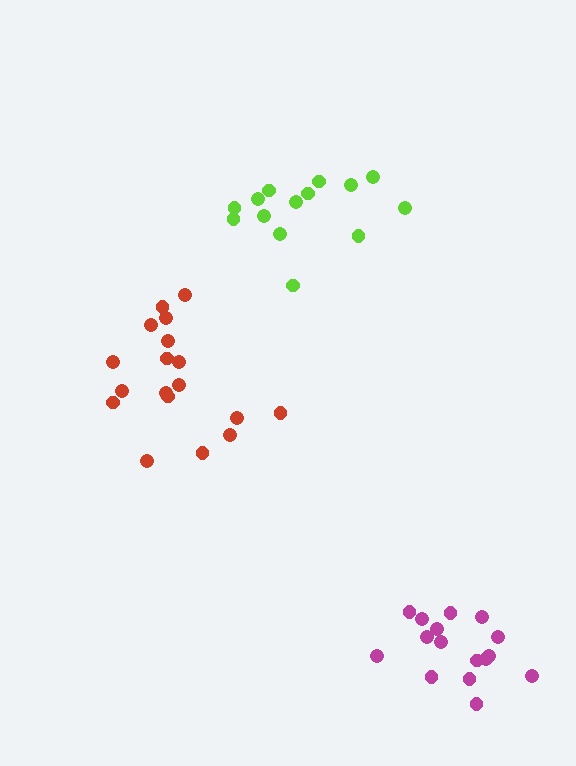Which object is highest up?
The lime cluster is topmost.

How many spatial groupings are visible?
There are 3 spatial groupings.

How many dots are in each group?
Group 1: 14 dots, Group 2: 17 dots, Group 3: 18 dots (49 total).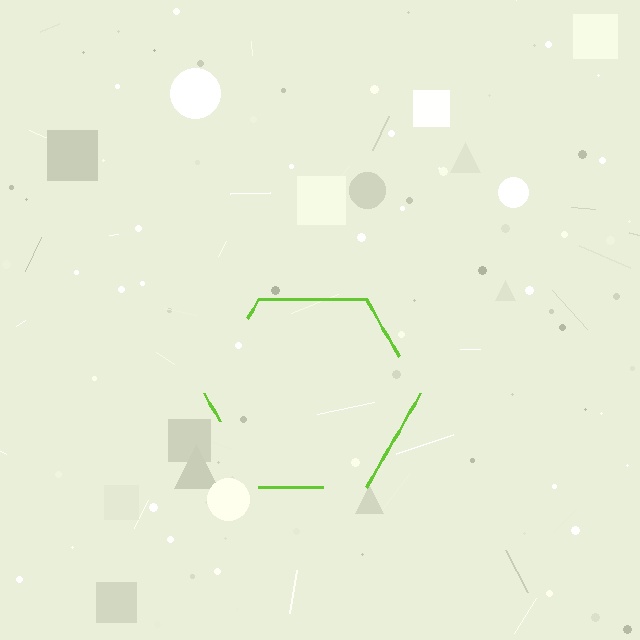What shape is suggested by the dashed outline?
The dashed outline suggests a hexagon.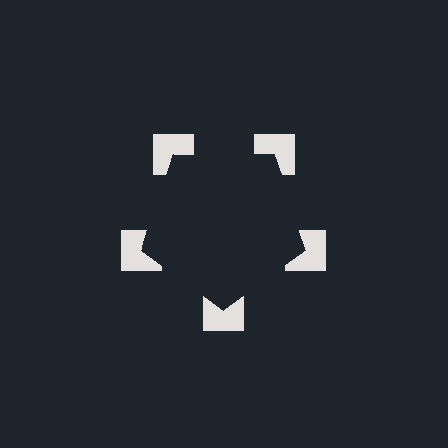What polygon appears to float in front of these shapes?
An illusory pentagon — its edges are inferred from the aligned wedge cuts in the notched squares, not physically drawn.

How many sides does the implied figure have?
5 sides.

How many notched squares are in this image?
There are 5 — one at each vertex of the illusory pentagon.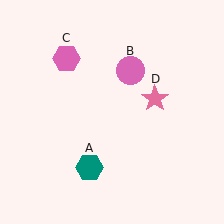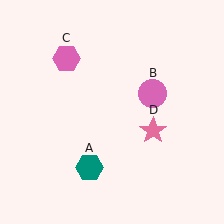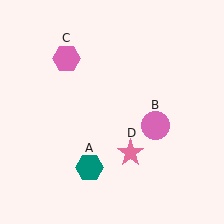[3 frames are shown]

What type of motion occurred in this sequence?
The pink circle (object B), pink star (object D) rotated clockwise around the center of the scene.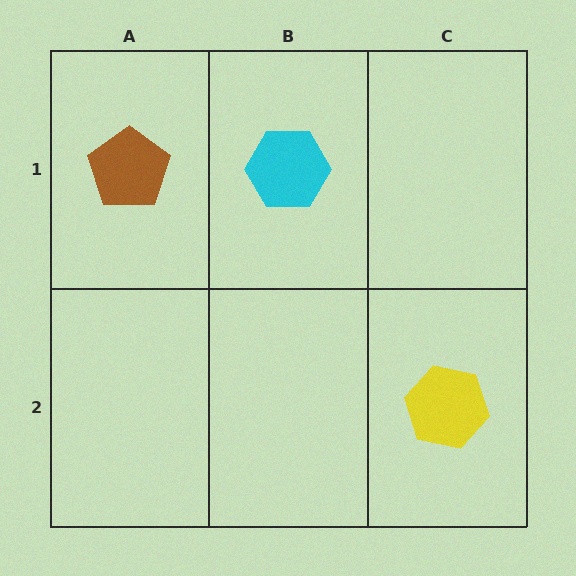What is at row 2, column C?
A yellow hexagon.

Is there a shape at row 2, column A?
No, that cell is empty.